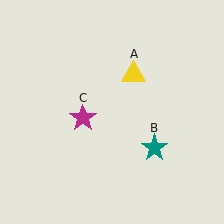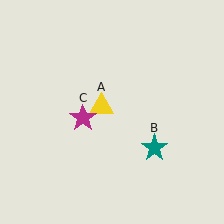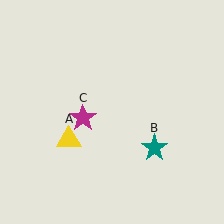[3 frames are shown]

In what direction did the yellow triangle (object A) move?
The yellow triangle (object A) moved down and to the left.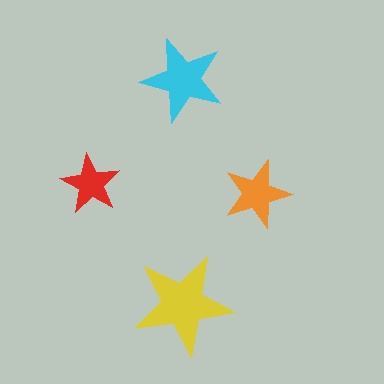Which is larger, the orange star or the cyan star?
The cyan one.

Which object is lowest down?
The yellow star is bottommost.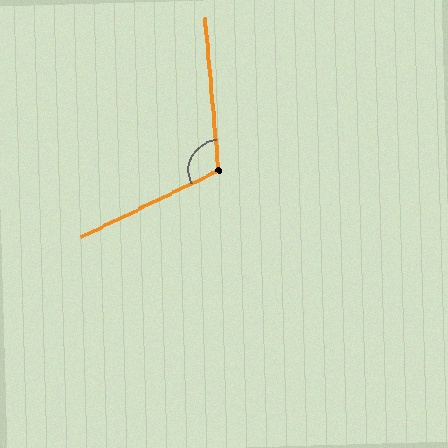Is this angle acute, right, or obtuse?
It is obtuse.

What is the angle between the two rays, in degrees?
Approximately 111 degrees.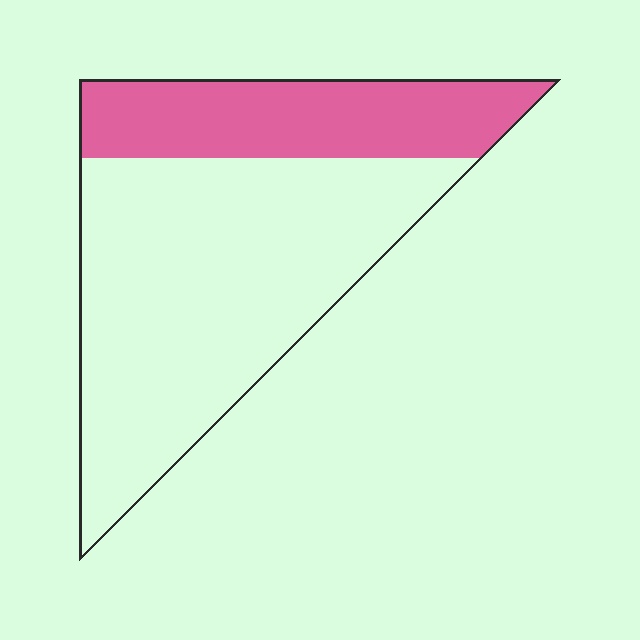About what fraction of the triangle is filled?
About one third (1/3).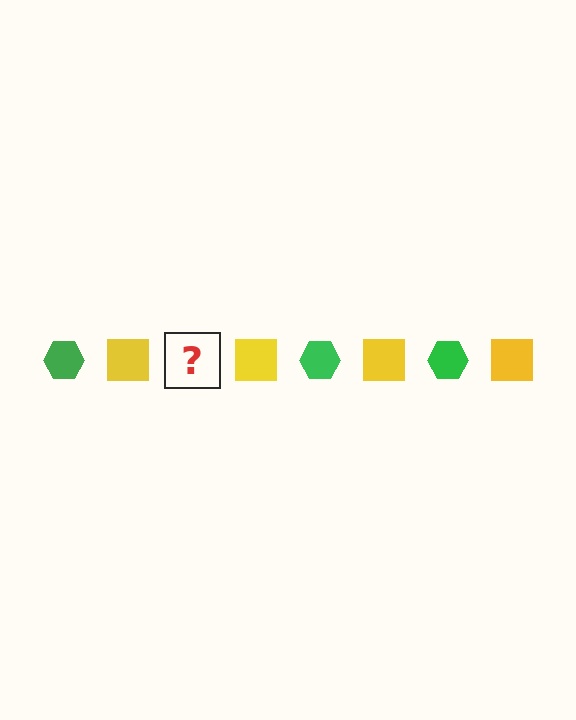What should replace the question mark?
The question mark should be replaced with a green hexagon.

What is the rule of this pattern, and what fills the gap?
The rule is that the pattern alternates between green hexagon and yellow square. The gap should be filled with a green hexagon.